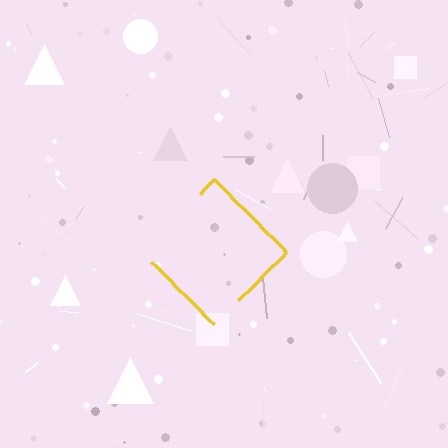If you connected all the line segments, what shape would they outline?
They would outline a diamond.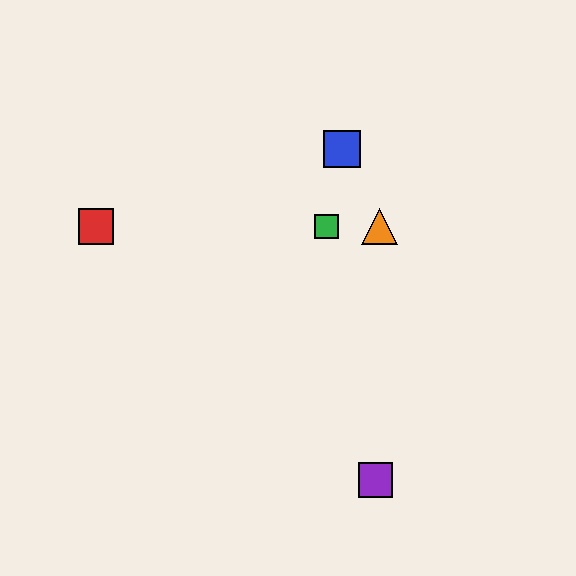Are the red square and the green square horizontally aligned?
Yes, both are at y≈227.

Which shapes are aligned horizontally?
The red square, the green square, the yellow triangle, the orange triangle are aligned horizontally.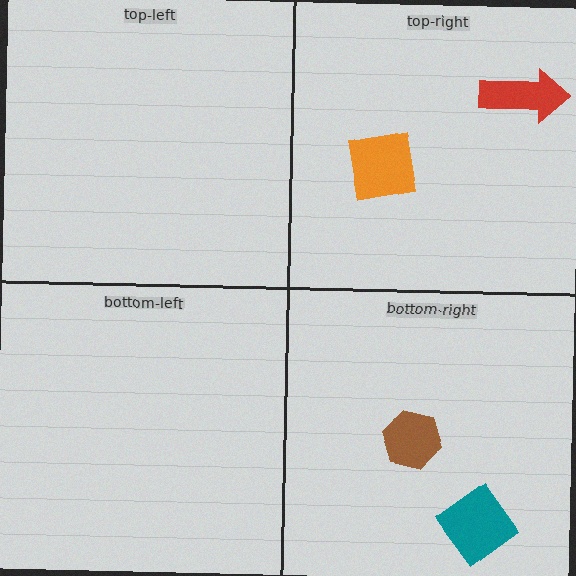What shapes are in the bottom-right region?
The teal diamond, the brown hexagon.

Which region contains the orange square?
The top-right region.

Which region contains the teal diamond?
The bottom-right region.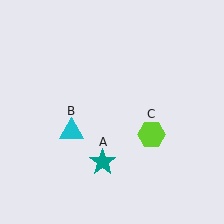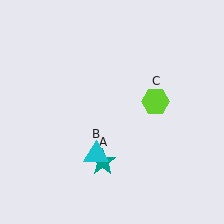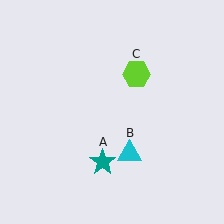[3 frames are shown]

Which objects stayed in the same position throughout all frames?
Teal star (object A) remained stationary.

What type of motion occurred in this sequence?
The cyan triangle (object B), lime hexagon (object C) rotated counterclockwise around the center of the scene.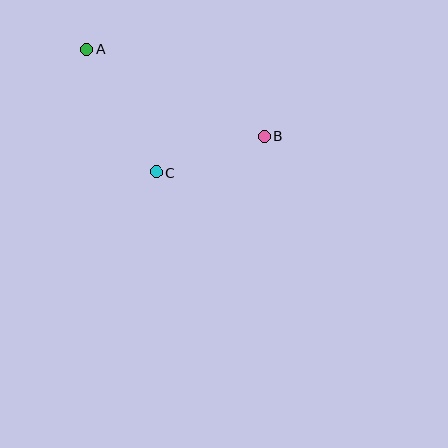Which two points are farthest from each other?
Points A and B are farthest from each other.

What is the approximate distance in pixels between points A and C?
The distance between A and C is approximately 141 pixels.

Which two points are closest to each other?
Points B and C are closest to each other.